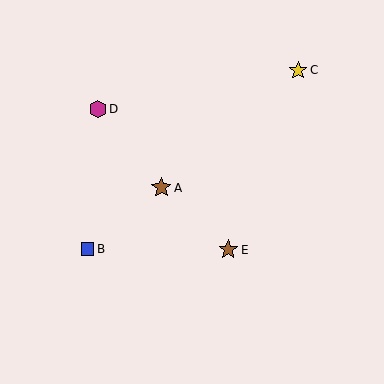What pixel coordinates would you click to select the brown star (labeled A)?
Click at (161, 188) to select the brown star A.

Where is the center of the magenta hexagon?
The center of the magenta hexagon is at (98, 109).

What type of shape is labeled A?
Shape A is a brown star.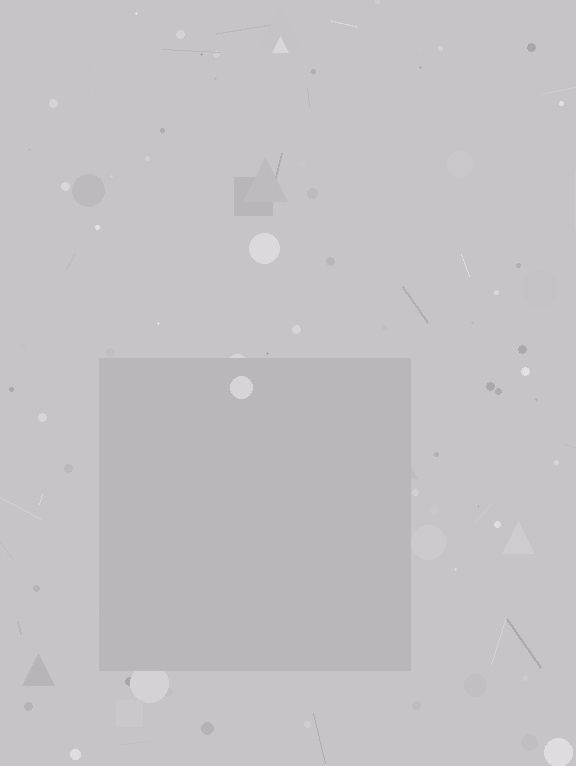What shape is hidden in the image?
A square is hidden in the image.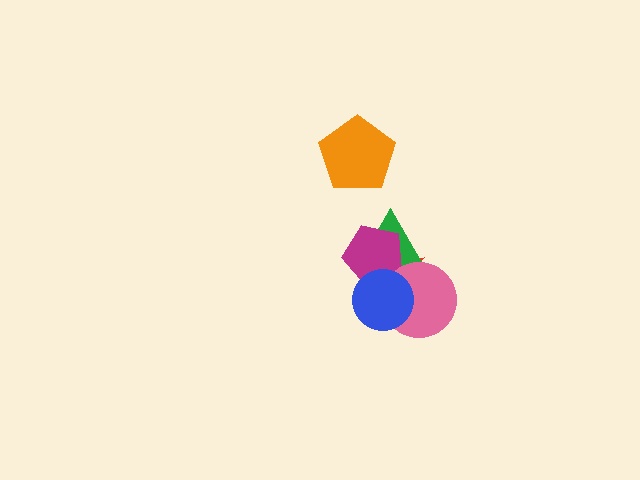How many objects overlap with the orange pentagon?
0 objects overlap with the orange pentagon.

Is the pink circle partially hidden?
Yes, it is partially covered by another shape.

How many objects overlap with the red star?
4 objects overlap with the red star.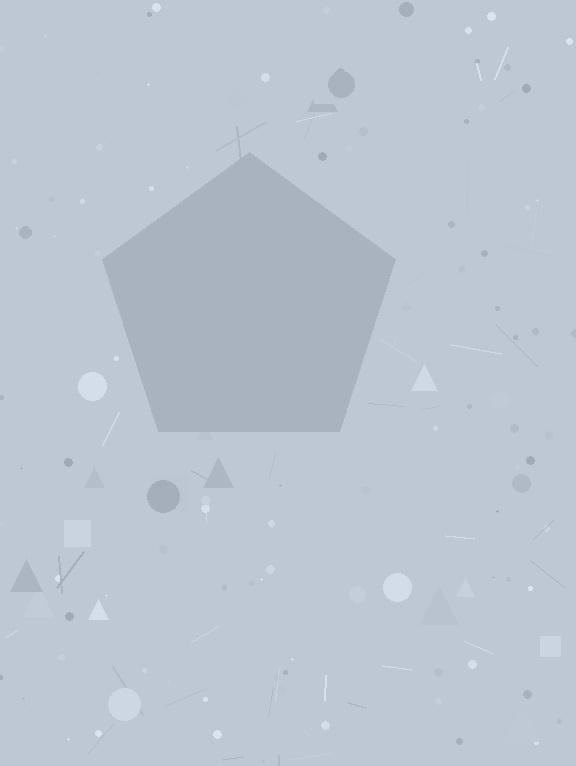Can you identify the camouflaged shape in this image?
The camouflaged shape is a pentagon.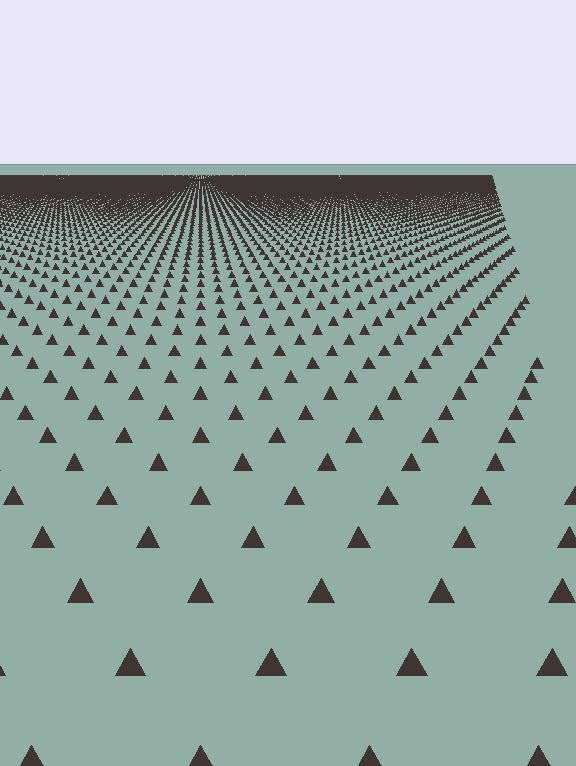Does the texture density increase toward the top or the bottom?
Density increases toward the top.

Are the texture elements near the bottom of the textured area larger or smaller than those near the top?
Larger. Near the bottom, elements are closer to the viewer and appear at a bigger on-screen size.